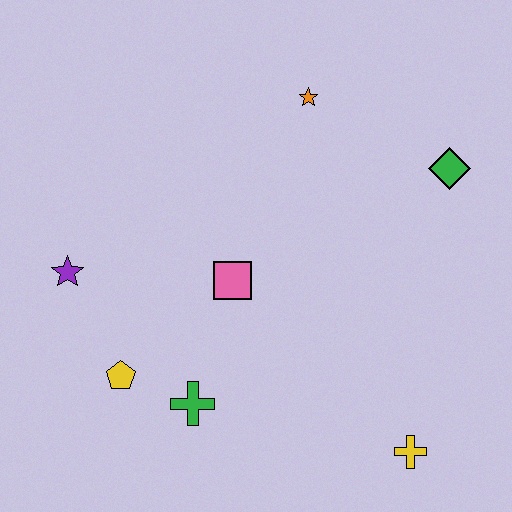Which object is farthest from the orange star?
The yellow cross is farthest from the orange star.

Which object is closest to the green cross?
The yellow pentagon is closest to the green cross.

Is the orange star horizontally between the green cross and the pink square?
No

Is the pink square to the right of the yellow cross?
No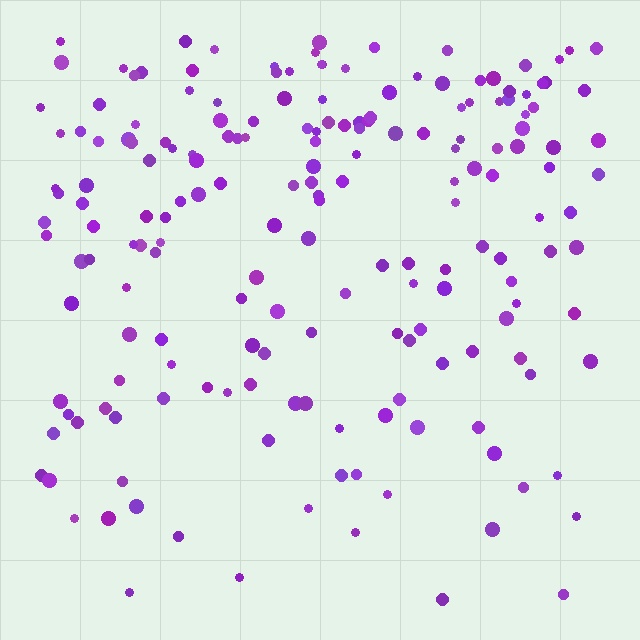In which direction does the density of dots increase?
From bottom to top, with the top side densest.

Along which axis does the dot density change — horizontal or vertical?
Vertical.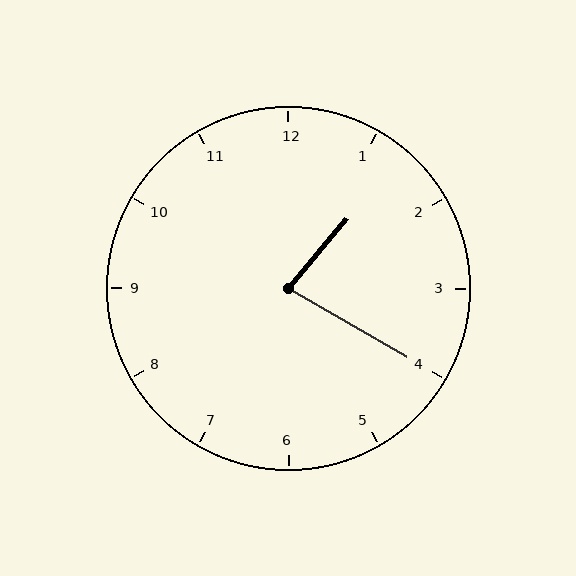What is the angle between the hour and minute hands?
Approximately 80 degrees.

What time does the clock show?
1:20.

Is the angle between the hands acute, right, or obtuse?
It is acute.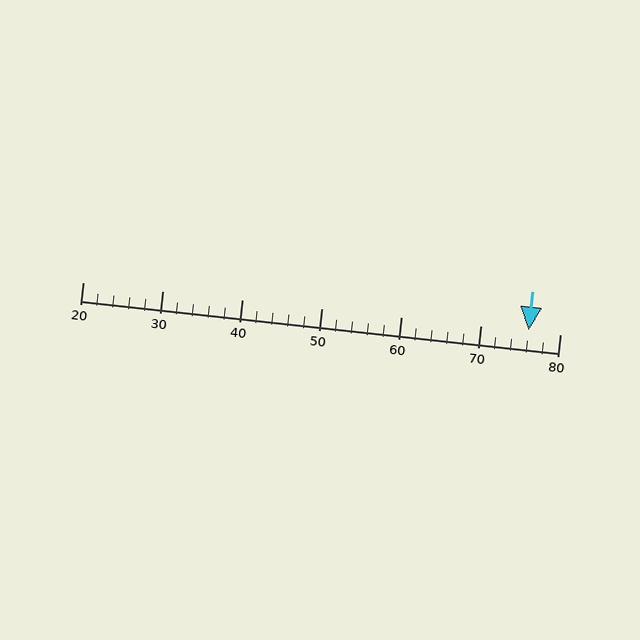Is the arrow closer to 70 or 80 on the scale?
The arrow is closer to 80.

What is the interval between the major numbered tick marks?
The major tick marks are spaced 10 units apart.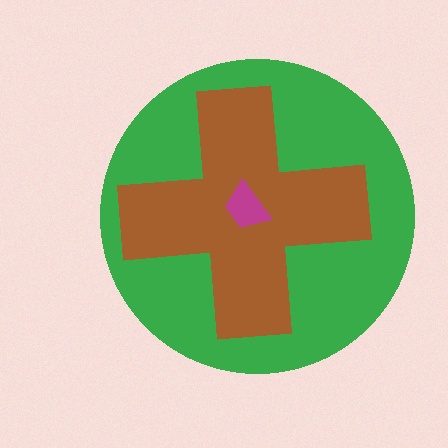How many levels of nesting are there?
3.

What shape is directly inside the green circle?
The brown cross.